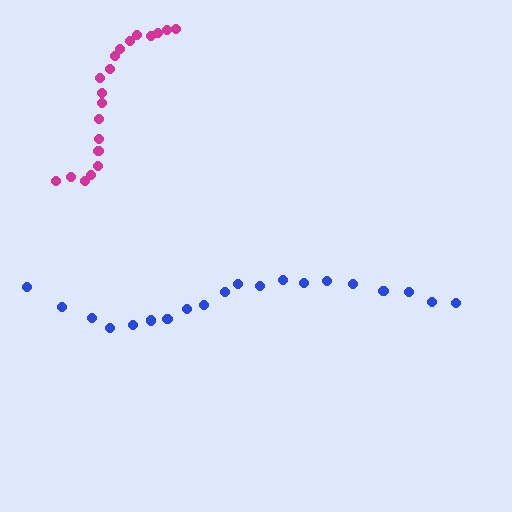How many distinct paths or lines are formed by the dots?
There are 2 distinct paths.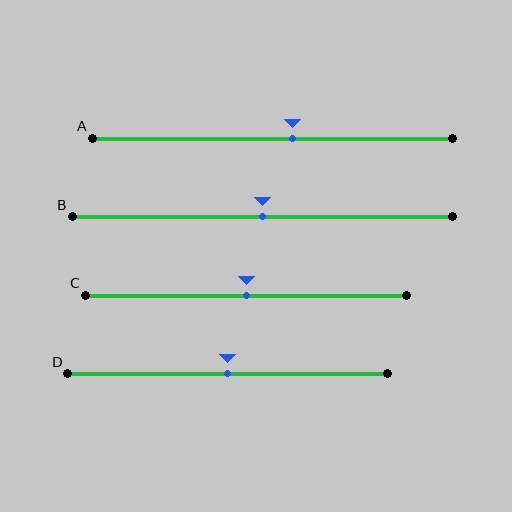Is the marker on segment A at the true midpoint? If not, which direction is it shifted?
No, the marker on segment A is shifted to the right by about 6% of the segment length.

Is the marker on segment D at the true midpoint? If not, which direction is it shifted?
Yes, the marker on segment D is at the true midpoint.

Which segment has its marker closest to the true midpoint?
Segment B has its marker closest to the true midpoint.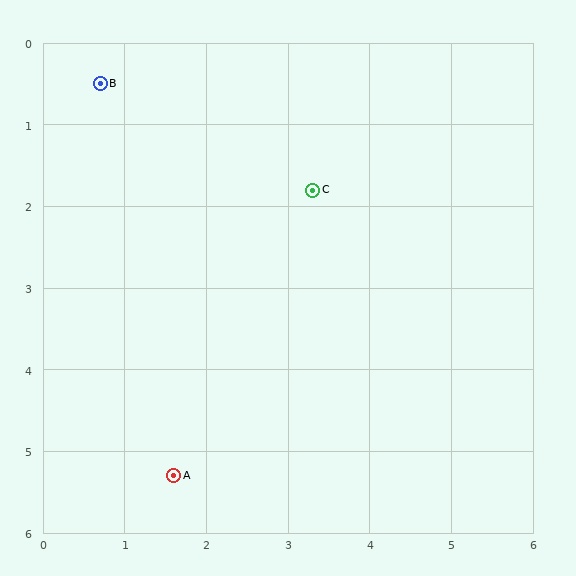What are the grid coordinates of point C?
Point C is at approximately (3.3, 1.8).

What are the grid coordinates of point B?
Point B is at approximately (0.7, 0.5).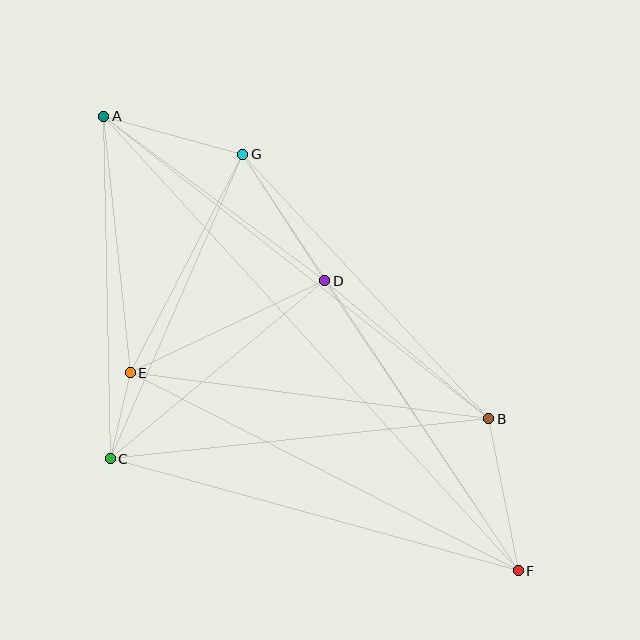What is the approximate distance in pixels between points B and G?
The distance between B and G is approximately 361 pixels.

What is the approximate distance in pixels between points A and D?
The distance between A and D is approximately 276 pixels.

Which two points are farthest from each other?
Points A and F are farthest from each other.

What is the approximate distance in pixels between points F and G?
The distance between F and G is approximately 499 pixels.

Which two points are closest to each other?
Points C and E are closest to each other.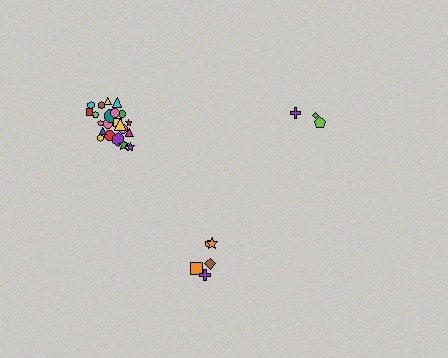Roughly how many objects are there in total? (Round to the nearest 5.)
Roughly 30 objects in total.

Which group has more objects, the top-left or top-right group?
The top-left group.